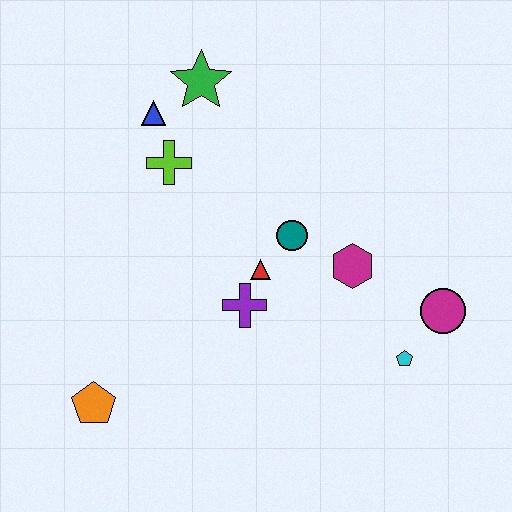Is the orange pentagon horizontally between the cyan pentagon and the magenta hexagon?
No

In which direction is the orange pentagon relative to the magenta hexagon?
The orange pentagon is to the left of the magenta hexagon.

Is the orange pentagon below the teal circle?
Yes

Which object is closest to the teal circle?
The red triangle is closest to the teal circle.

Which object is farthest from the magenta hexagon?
The orange pentagon is farthest from the magenta hexagon.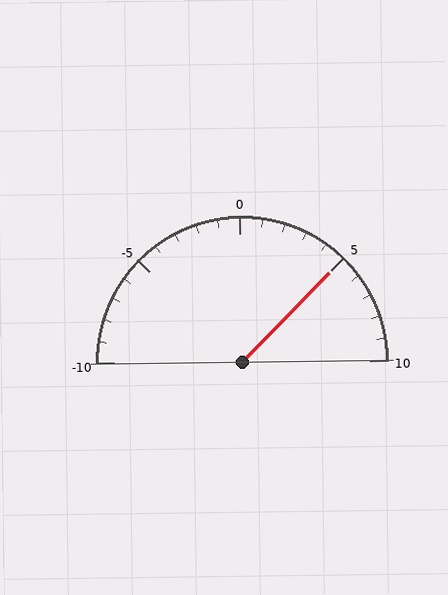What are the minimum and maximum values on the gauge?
The gauge ranges from -10 to 10.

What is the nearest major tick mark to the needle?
The nearest major tick mark is 5.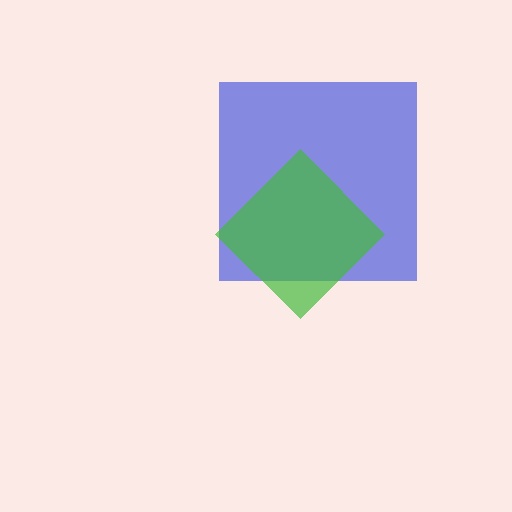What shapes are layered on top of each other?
The layered shapes are: a blue square, a green diamond.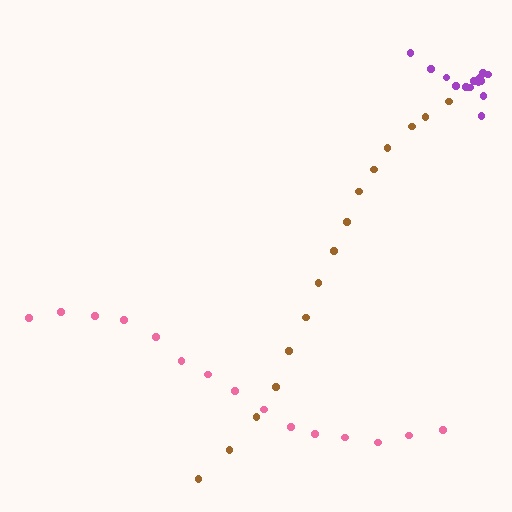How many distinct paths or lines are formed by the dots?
There are 3 distinct paths.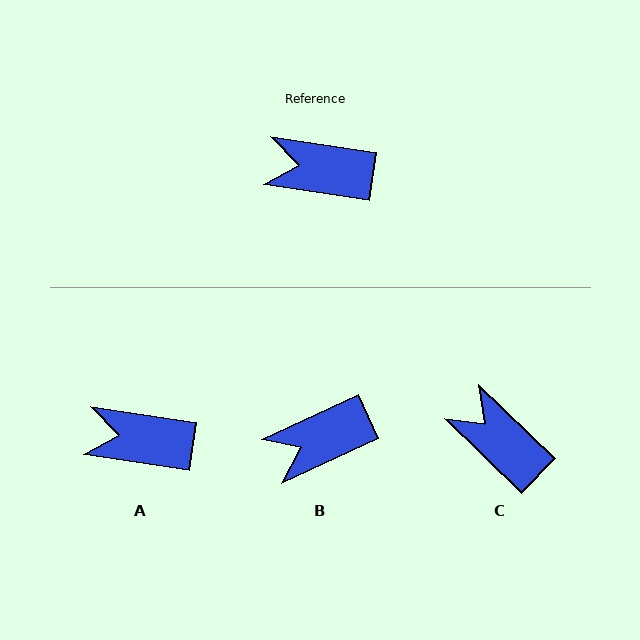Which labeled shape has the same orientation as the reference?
A.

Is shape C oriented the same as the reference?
No, it is off by about 35 degrees.